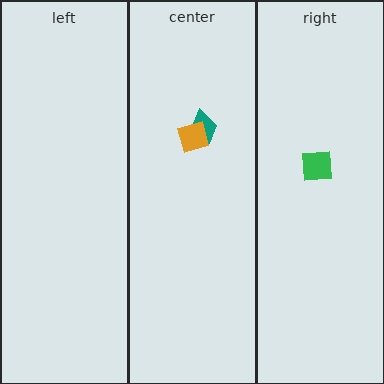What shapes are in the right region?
The green square.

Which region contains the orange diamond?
The center region.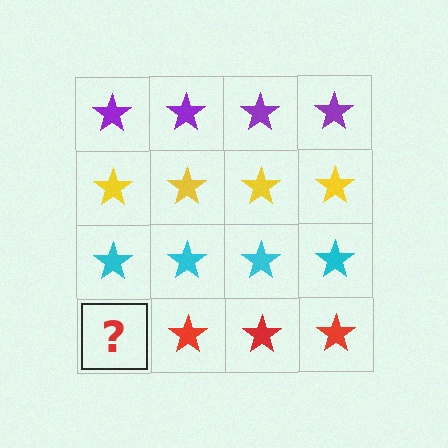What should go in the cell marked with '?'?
The missing cell should contain a red star.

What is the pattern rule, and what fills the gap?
The rule is that each row has a consistent color. The gap should be filled with a red star.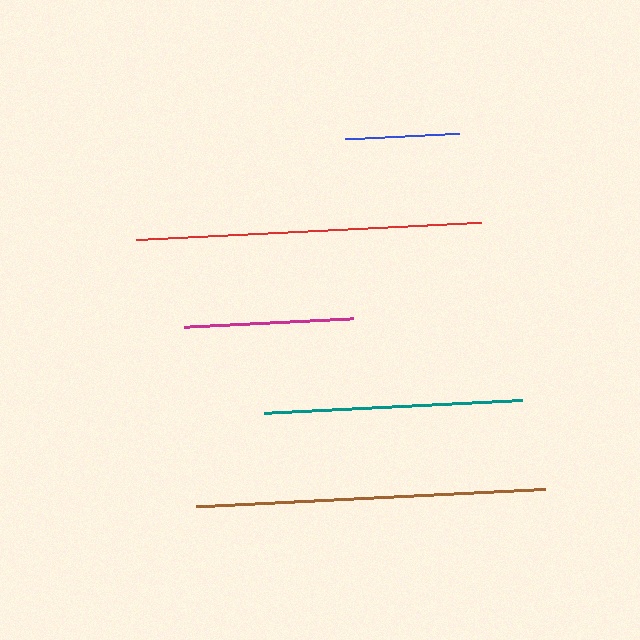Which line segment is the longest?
The brown line is the longest at approximately 349 pixels.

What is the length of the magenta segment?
The magenta segment is approximately 170 pixels long.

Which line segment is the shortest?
The blue line is the shortest at approximately 114 pixels.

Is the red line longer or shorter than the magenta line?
The red line is longer than the magenta line.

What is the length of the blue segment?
The blue segment is approximately 114 pixels long.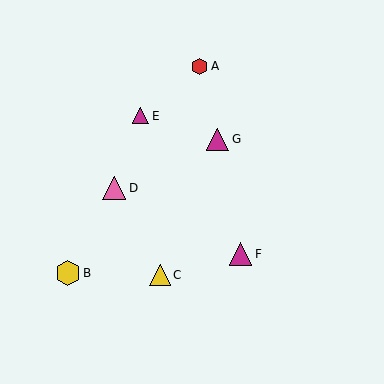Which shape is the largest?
The yellow hexagon (labeled B) is the largest.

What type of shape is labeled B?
Shape B is a yellow hexagon.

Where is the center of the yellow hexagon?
The center of the yellow hexagon is at (68, 273).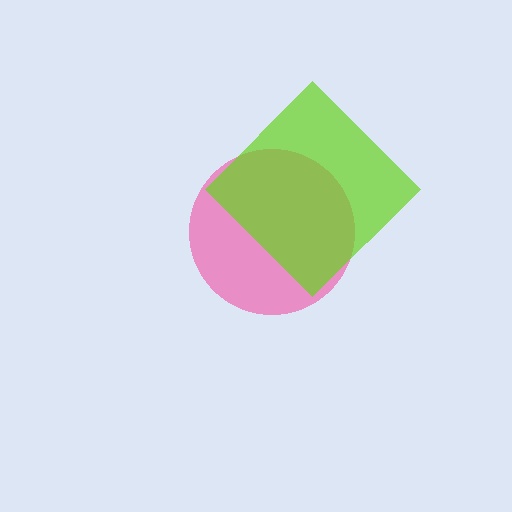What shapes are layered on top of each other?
The layered shapes are: a pink circle, a lime diamond.